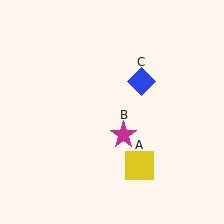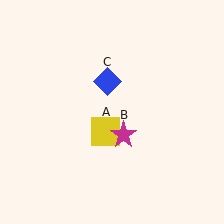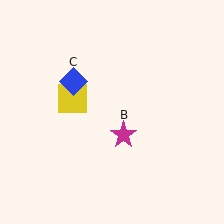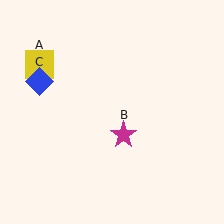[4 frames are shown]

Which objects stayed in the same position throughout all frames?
Magenta star (object B) remained stationary.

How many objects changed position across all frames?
2 objects changed position: yellow square (object A), blue diamond (object C).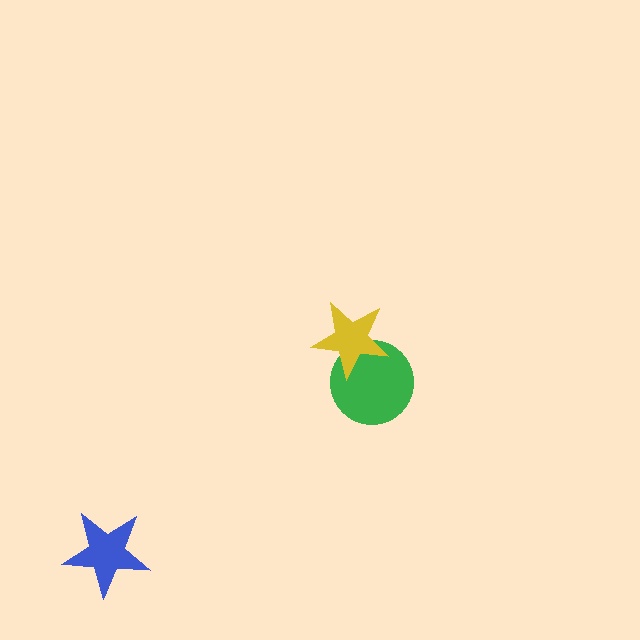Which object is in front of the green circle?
The yellow star is in front of the green circle.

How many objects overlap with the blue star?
0 objects overlap with the blue star.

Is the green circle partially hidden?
Yes, it is partially covered by another shape.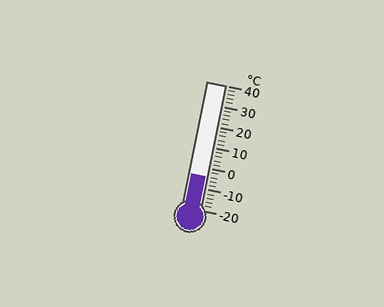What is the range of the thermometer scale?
The thermometer scale ranges from -20°C to 40°C.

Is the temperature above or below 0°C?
The temperature is below 0°C.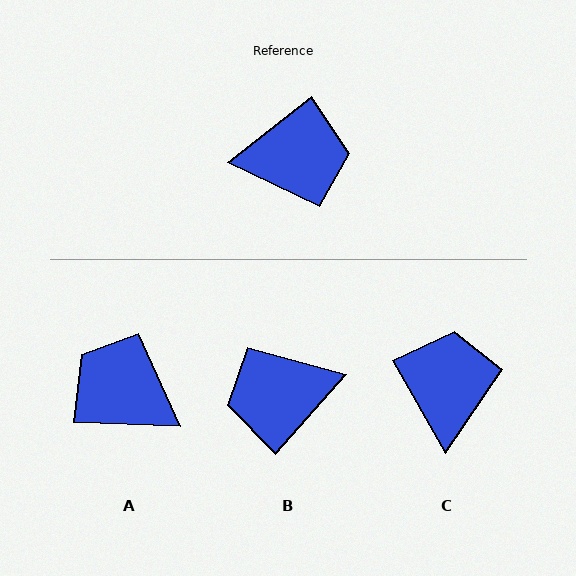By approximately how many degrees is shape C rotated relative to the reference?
Approximately 82 degrees counter-clockwise.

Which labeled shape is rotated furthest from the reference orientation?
B, about 169 degrees away.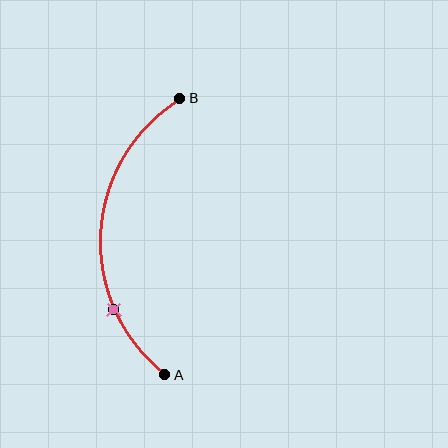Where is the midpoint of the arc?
The arc midpoint is the point on the curve farthest from the straight line joining A and B. It sits to the left of that line.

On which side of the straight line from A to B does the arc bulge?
The arc bulges to the left of the straight line connecting A and B.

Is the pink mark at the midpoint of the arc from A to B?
No. The pink mark lies on the arc but is closer to endpoint A. The arc midpoint would be at the point on the curve equidistant along the arc from both A and B.